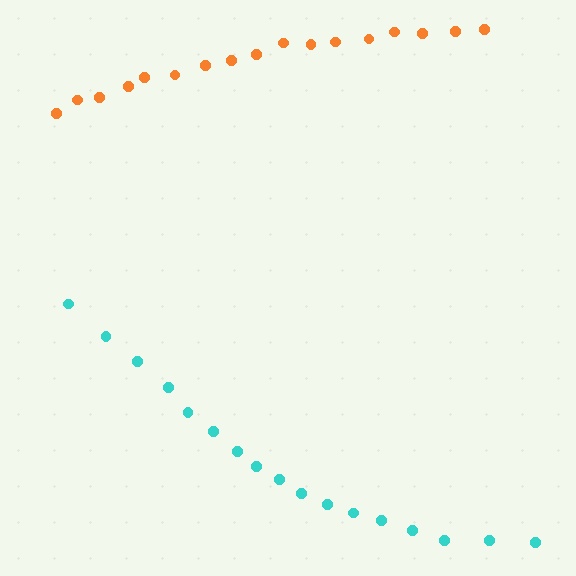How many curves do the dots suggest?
There are 2 distinct paths.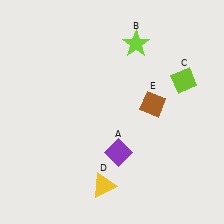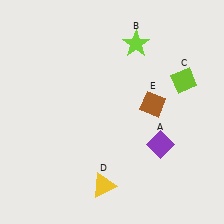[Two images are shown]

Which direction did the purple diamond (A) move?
The purple diamond (A) moved right.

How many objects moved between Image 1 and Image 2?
1 object moved between the two images.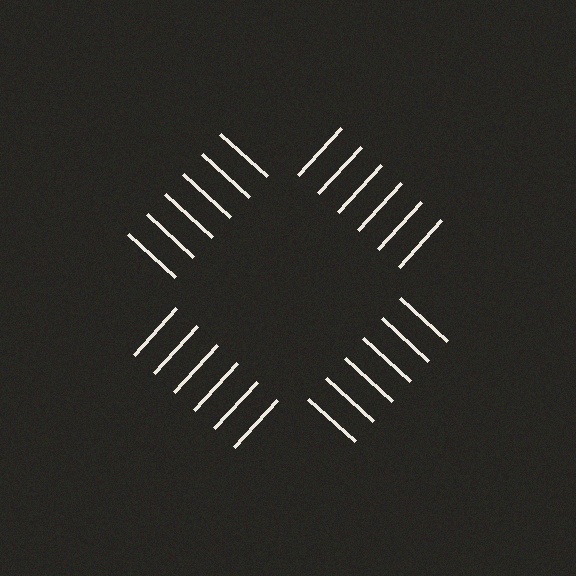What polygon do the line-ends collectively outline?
An illusory square — the line segments terminate on its edges but no continuous stroke is drawn.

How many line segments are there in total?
24 — 6 along each of the 4 edges.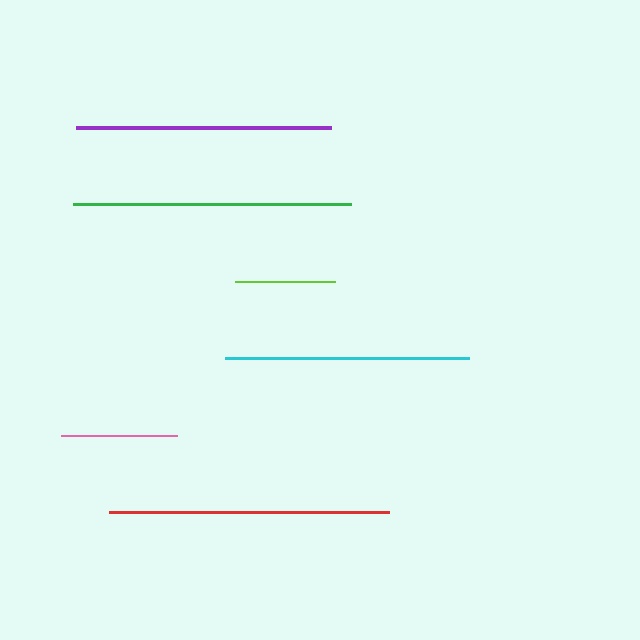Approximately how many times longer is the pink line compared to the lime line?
The pink line is approximately 1.2 times the length of the lime line.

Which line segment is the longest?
The red line is the longest at approximately 280 pixels.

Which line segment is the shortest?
The lime line is the shortest at approximately 100 pixels.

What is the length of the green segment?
The green segment is approximately 279 pixels long.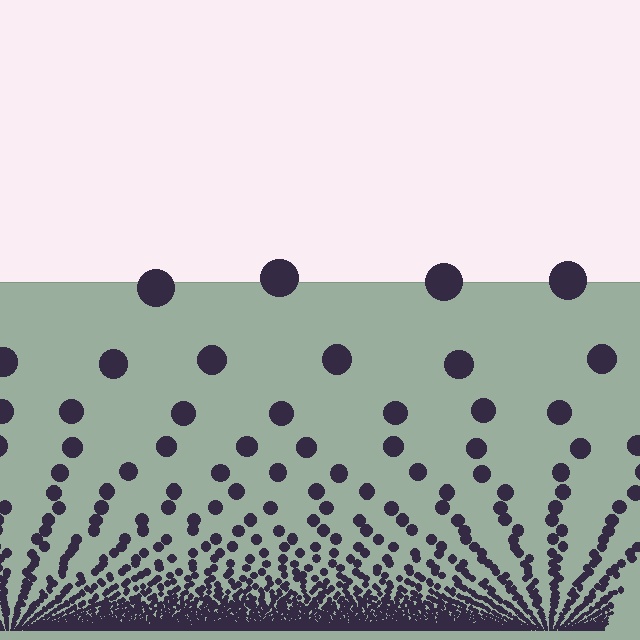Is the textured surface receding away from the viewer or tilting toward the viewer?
The surface appears to tilt toward the viewer. Texture elements get larger and sparser toward the top.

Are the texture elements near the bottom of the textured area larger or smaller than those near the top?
Smaller. The gradient is inverted — elements near the bottom are smaller and denser.